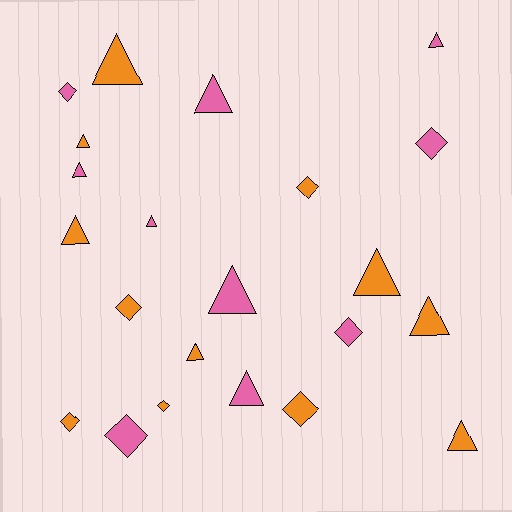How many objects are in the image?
There are 22 objects.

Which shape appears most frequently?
Triangle, with 13 objects.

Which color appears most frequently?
Orange, with 12 objects.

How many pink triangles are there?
There are 6 pink triangles.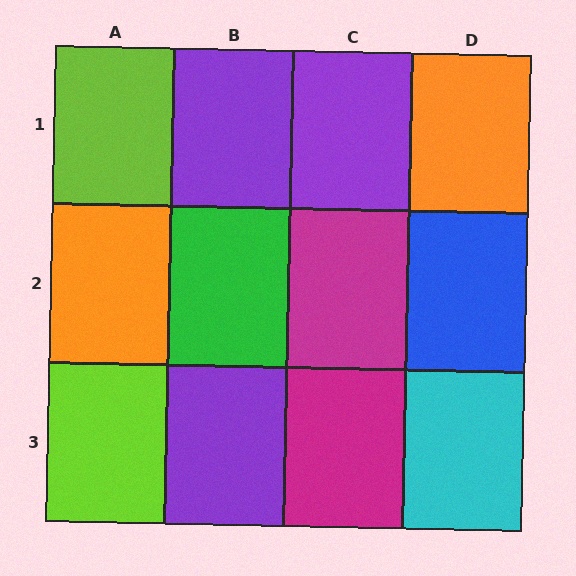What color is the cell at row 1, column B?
Purple.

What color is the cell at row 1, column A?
Lime.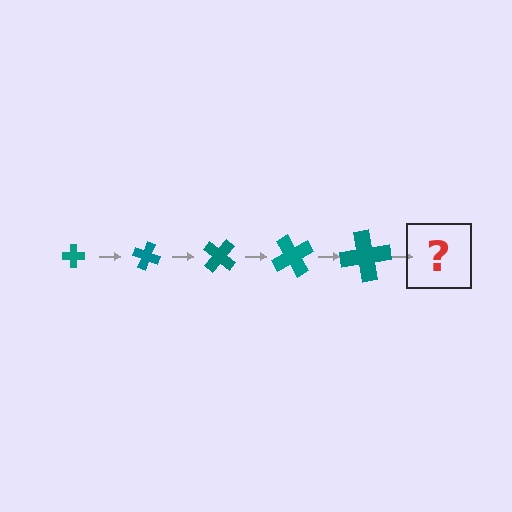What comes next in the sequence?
The next element should be a cross, larger than the previous one and rotated 100 degrees from the start.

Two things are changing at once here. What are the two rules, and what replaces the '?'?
The two rules are that the cross grows larger each step and it rotates 20 degrees each step. The '?' should be a cross, larger than the previous one and rotated 100 degrees from the start.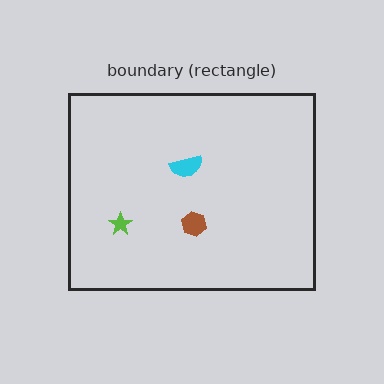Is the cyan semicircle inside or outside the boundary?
Inside.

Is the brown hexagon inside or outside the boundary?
Inside.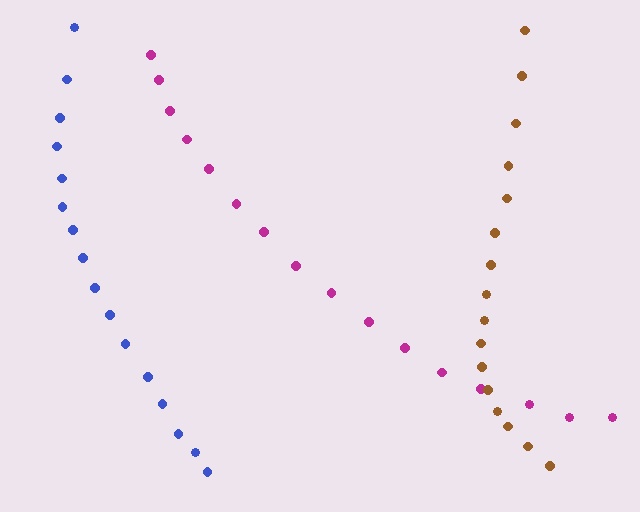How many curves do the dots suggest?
There are 3 distinct paths.